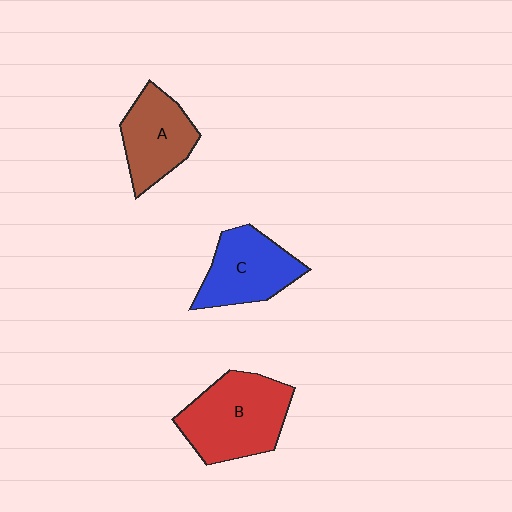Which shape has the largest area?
Shape B (red).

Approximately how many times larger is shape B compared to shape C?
Approximately 1.3 times.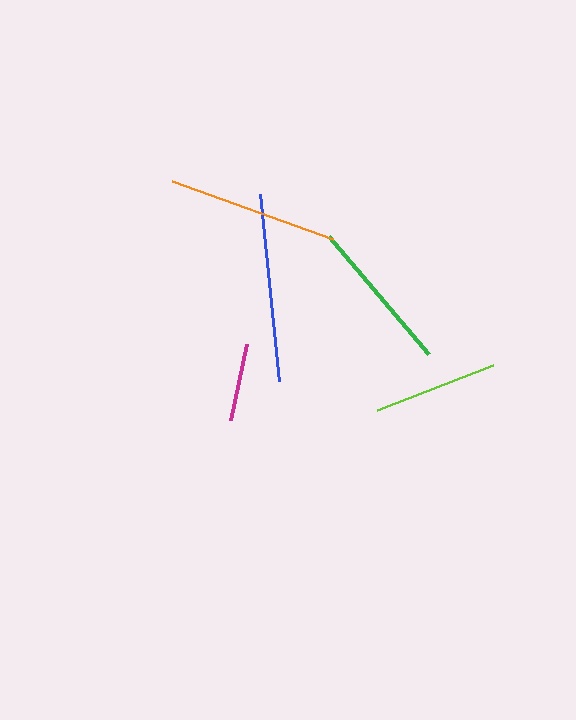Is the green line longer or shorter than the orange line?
The orange line is longer than the green line.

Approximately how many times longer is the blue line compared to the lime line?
The blue line is approximately 1.5 times the length of the lime line.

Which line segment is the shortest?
The magenta line is the shortest at approximately 78 pixels.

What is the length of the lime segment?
The lime segment is approximately 124 pixels long.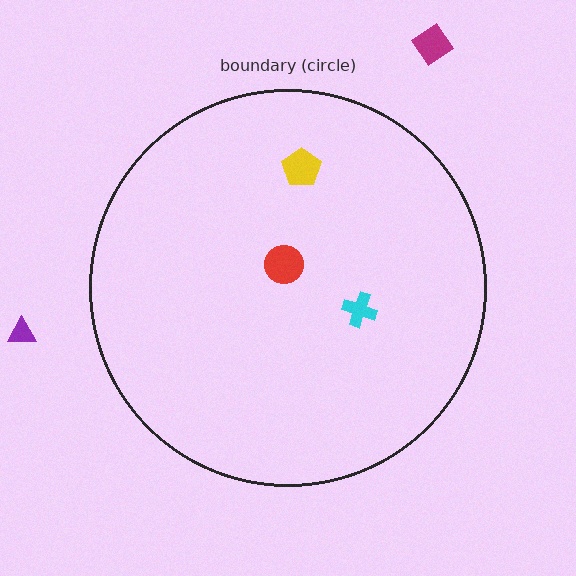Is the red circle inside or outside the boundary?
Inside.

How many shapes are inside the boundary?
3 inside, 2 outside.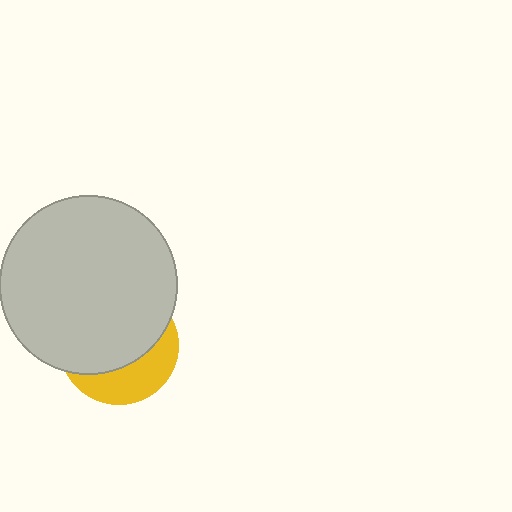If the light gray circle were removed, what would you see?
You would see the complete yellow circle.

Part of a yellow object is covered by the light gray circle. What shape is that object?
It is a circle.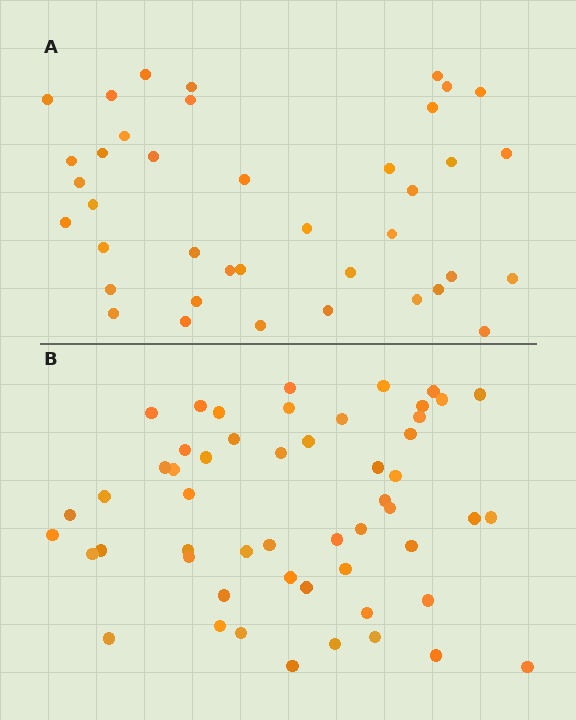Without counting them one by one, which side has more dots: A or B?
Region B (the bottom region) has more dots.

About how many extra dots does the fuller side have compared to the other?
Region B has approximately 15 more dots than region A.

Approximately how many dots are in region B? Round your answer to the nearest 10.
About 50 dots. (The exact count is 53, which rounds to 50.)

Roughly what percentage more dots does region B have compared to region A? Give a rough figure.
About 35% more.